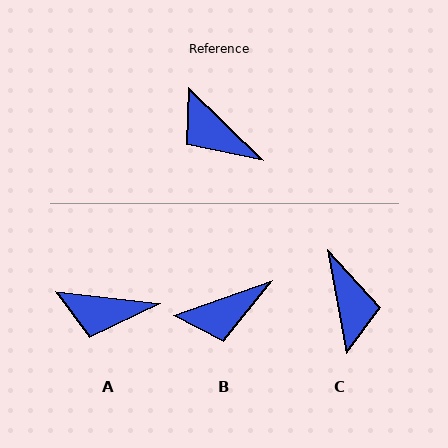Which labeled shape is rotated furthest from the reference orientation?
C, about 144 degrees away.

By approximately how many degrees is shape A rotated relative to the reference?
Approximately 37 degrees counter-clockwise.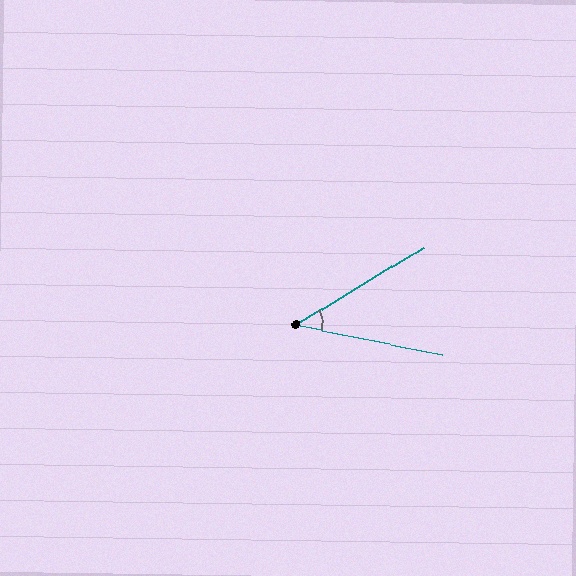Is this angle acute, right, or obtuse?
It is acute.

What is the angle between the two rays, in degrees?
Approximately 42 degrees.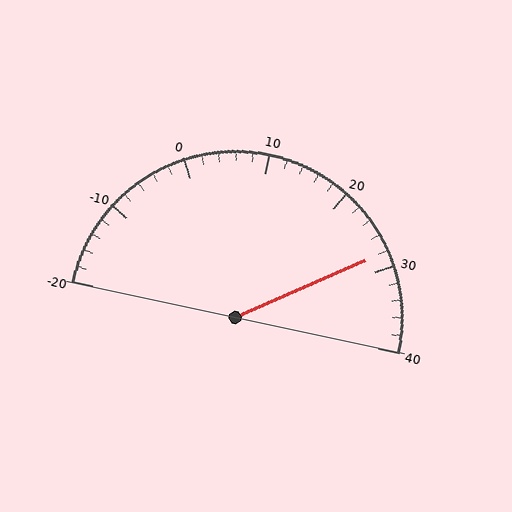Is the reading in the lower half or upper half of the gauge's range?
The reading is in the upper half of the range (-20 to 40).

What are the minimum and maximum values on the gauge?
The gauge ranges from -20 to 40.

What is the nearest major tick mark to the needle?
The nearest major tick mark is 30.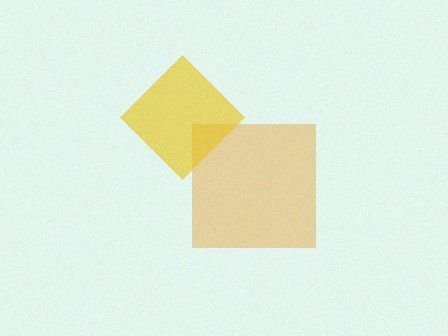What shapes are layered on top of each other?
The layered shapes are: an orange square, a yellow diamond.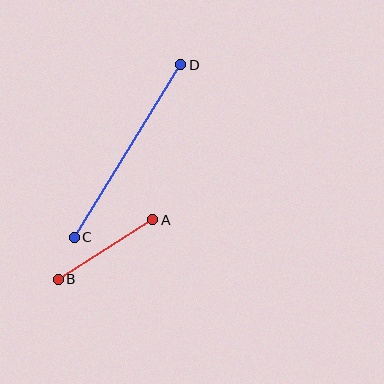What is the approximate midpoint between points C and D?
The midpoint is at approximately (127, 151) pixels.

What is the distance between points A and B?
The distance is approximately 112 pixels.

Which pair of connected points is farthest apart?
Points C and D are farthest apart.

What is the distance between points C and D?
The distance is approximately 203 pixels.